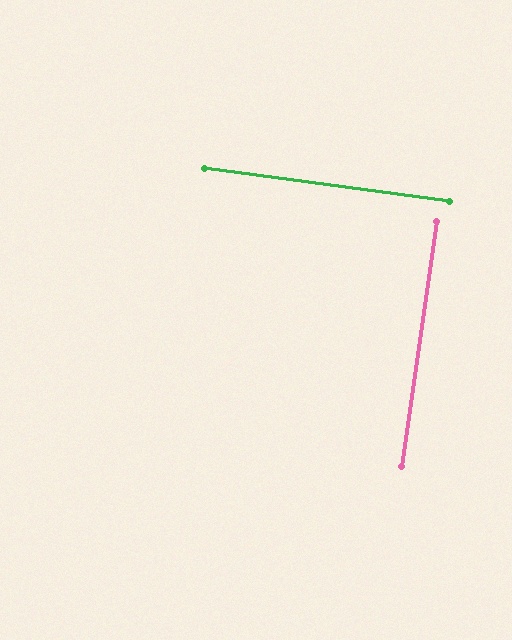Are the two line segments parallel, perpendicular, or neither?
Perpendicular — they meet at approximately 89°.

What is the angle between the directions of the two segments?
Approximately 89 degrees.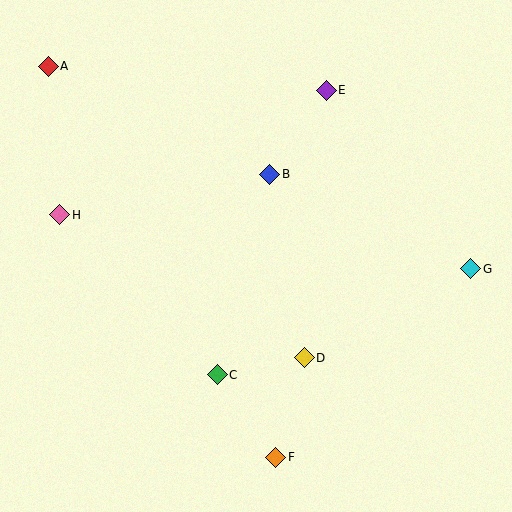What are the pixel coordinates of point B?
Point B is at (270, 174).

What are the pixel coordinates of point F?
Point F is at (276, 457).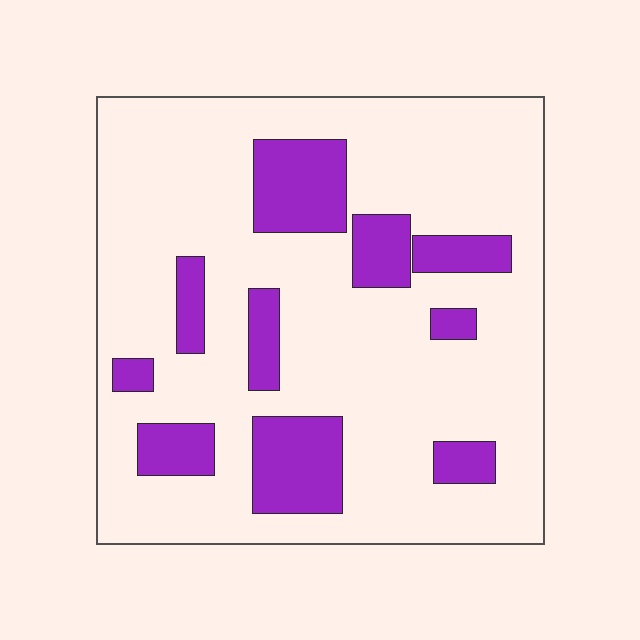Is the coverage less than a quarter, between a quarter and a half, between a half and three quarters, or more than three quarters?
Less than a quarter.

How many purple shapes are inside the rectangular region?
10.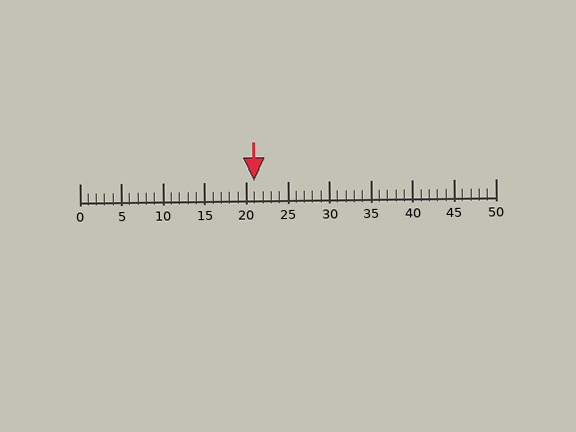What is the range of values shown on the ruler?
The ruler shows values from 0 to 50.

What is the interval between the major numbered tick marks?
The major tick marks are spaced 5 units apart.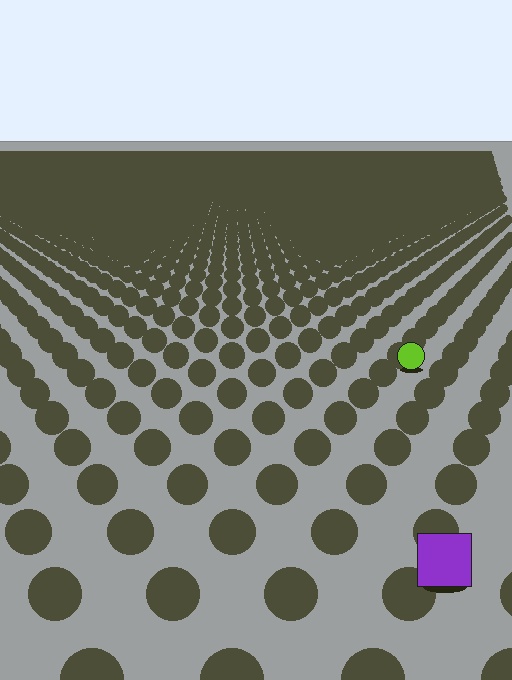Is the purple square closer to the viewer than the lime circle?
Yes. The purple square is closer — you can tell from the texture gradient: the ground texture is coarser near it.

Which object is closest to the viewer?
The purple square is closest. The texture marks near it are larger and more spread out.